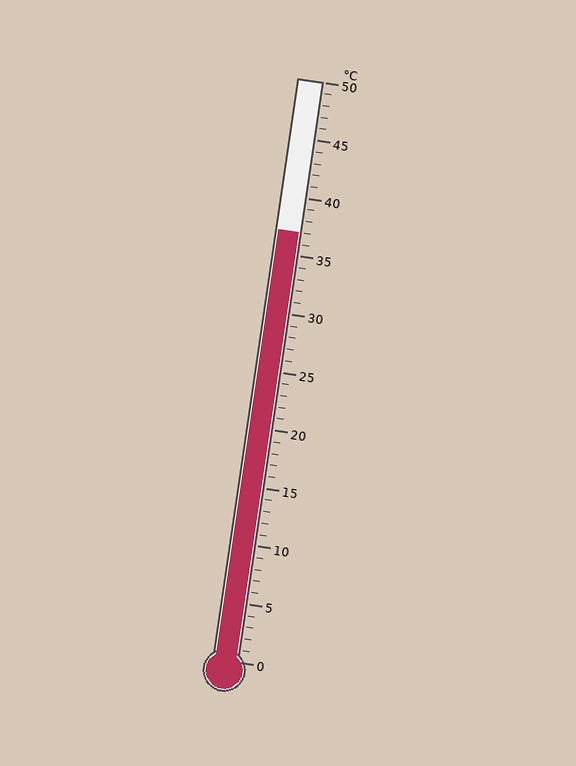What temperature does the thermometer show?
The thermometer shows approximately 37°C.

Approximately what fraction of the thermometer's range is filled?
The thermometer is filled to approximately 75% of its range.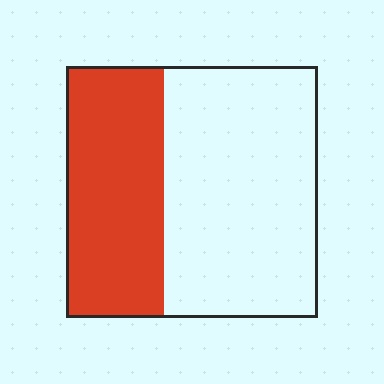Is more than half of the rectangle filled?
No.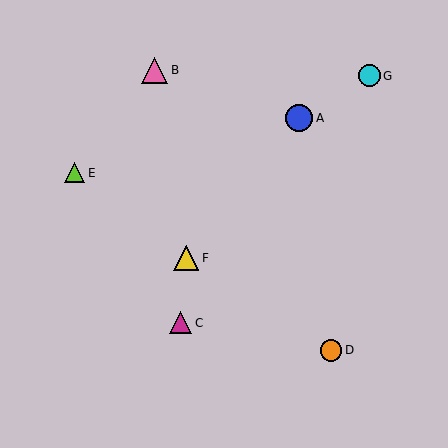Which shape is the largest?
The blue circle (labeled A) is the largest.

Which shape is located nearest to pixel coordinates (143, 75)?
The pink triangle (labeled B) at (155, 70) is nearest to that location.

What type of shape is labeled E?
Shape E is a lime triangle.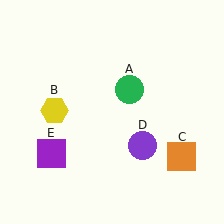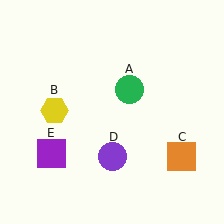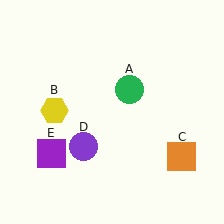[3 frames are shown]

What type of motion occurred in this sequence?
The purple circle (object D) rotated clockwise around the center of the scene.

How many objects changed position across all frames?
1 object changed position: purple circle (object D).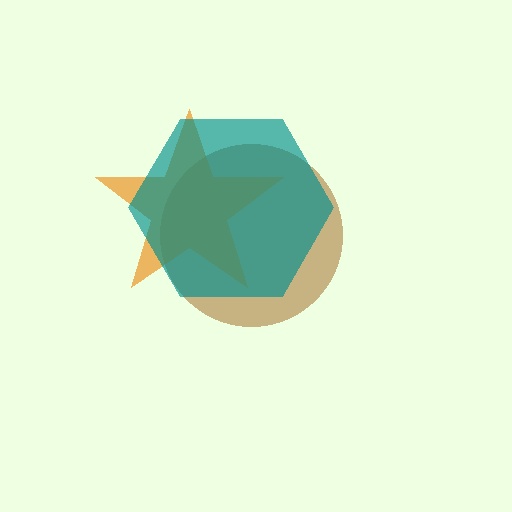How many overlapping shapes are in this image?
There are 3 overlapping shapes in the image.